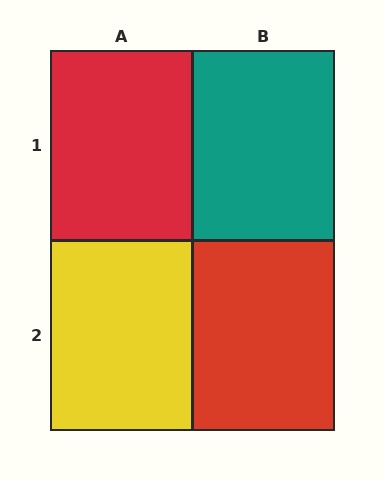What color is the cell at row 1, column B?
Teal.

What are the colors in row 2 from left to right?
Yellow, red.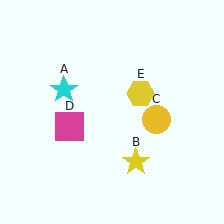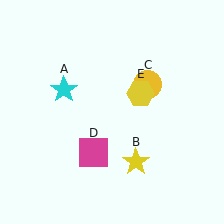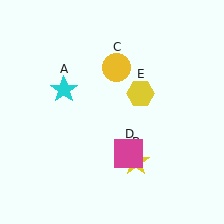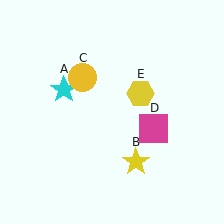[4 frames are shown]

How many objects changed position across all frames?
2 objects changed position: yellow circle (object C), magenta square (object D).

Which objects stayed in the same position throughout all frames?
Cyan star (object A) and yellow star (object B) and yellow hexagon (object E) remained stationary.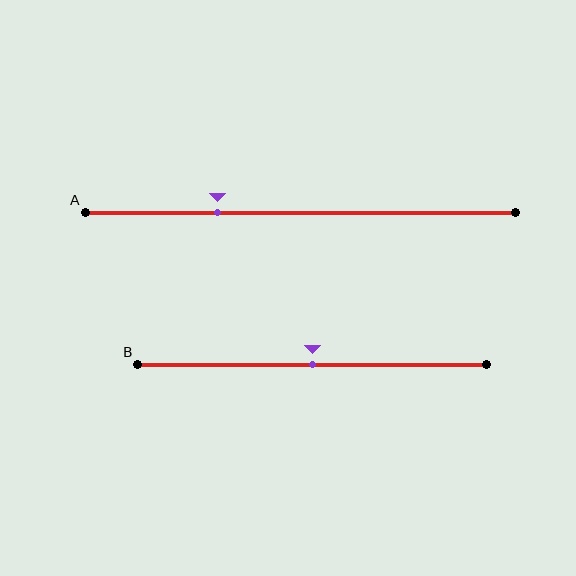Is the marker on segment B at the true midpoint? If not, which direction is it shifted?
Yes, the marker on segment B is at the true midpoint.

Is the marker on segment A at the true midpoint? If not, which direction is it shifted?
No, the marker on segment A is shifted to the left by about 19% of the segment length.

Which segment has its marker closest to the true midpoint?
Segment B has its marker closest to the true midpoint.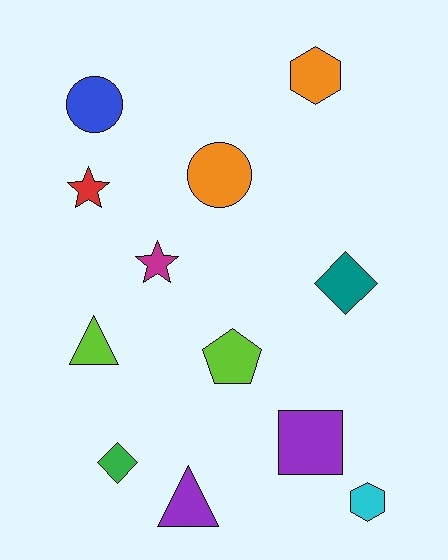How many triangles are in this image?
There are 2 triangles.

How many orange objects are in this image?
There are 2 orange objects.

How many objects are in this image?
There are 12 objects.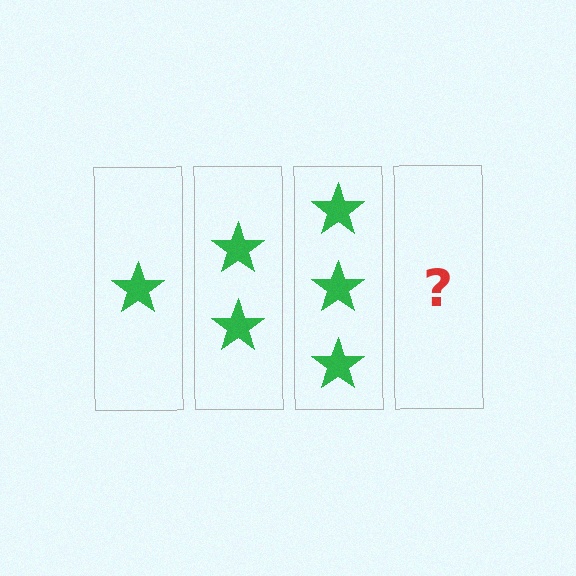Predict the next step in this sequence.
The next step is 4 stars.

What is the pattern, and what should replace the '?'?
The pattern is that each step adds one more star. The '?' should be 4 stars.